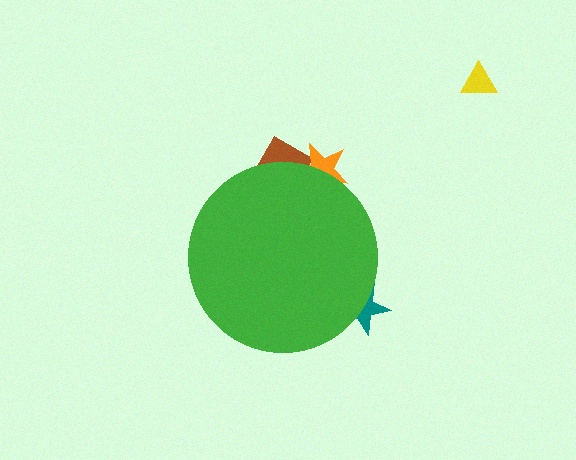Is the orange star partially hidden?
Yes, the orange star is partially hidden behind the green circle.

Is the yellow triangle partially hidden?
No, the yellow triangle is fully visible.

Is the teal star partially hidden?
Yes, the teal star is partially hidden behind the green circle.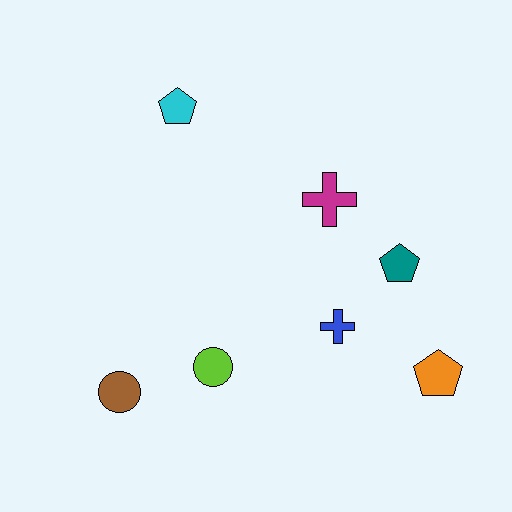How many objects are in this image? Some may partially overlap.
There are 7 objects.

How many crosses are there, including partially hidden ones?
There are 2 crosses.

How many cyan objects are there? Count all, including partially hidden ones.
There is 1 cyan object.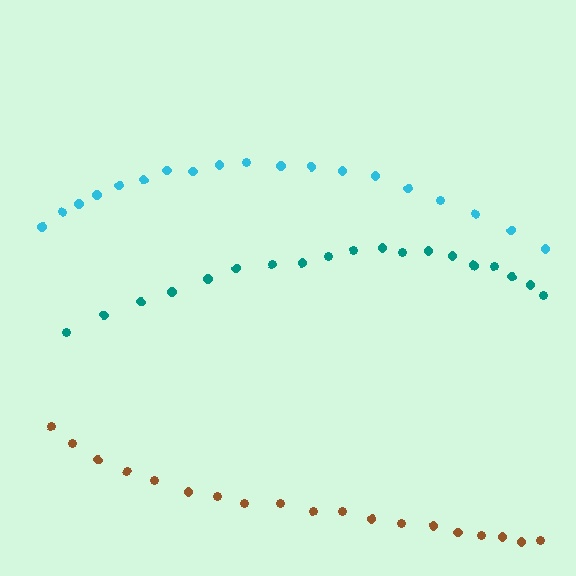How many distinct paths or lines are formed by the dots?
There are 3 distinct paths.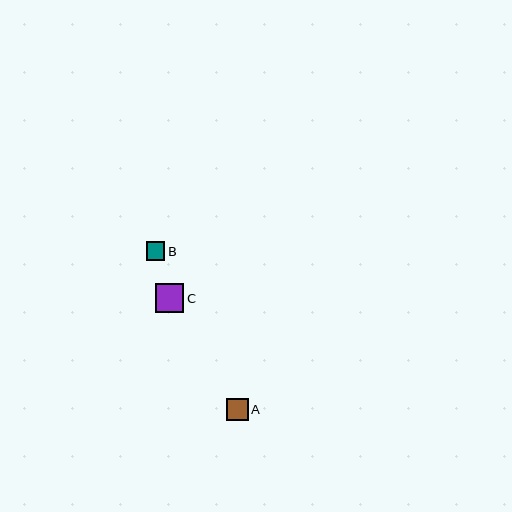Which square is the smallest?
Square B is the smallest with a size of approximately 19 pixels.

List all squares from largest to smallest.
From largest to smallest: C, A, B.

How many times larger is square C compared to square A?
Square C is approximately 1.3 times the size of square A.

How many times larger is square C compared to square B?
Square C is approximately 1.5 times the size of square B.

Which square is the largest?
Square C is the largest with a size of approximately 29 pixels.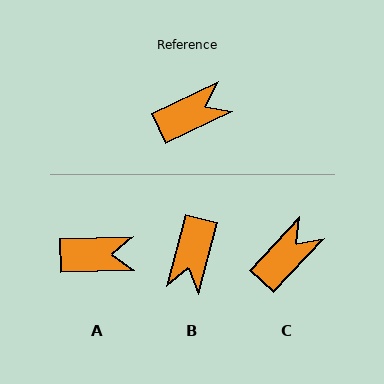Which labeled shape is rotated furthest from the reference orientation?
B, about 130 degrees away.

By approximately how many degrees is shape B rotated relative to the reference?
Approximately 130 degrees clockwise.